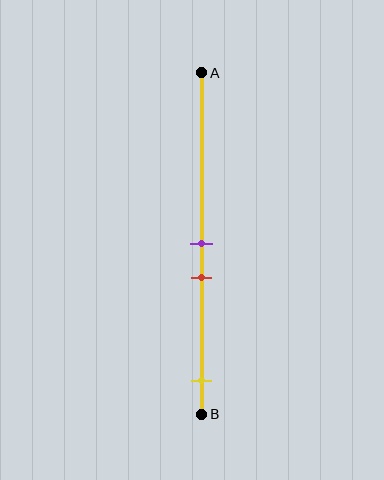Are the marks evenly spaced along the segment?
No, the marks are not evenly spaced.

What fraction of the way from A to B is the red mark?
The red mark is approximately 60% (0.6) of the way from A to B.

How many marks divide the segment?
There are 3 marks dividing the segment.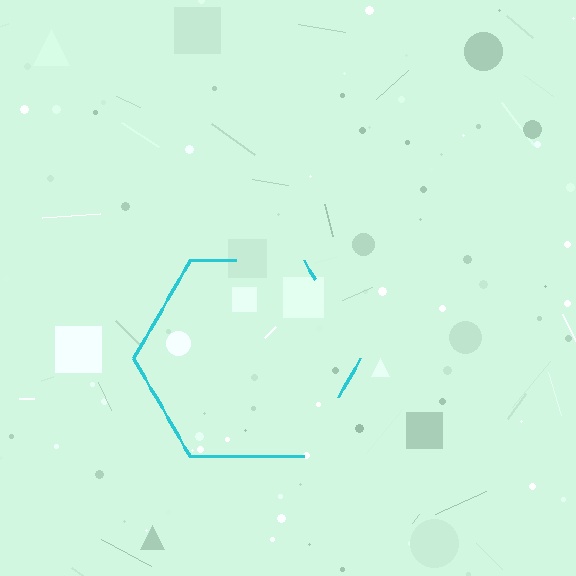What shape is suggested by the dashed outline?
The dashed outline suggests a hexagon.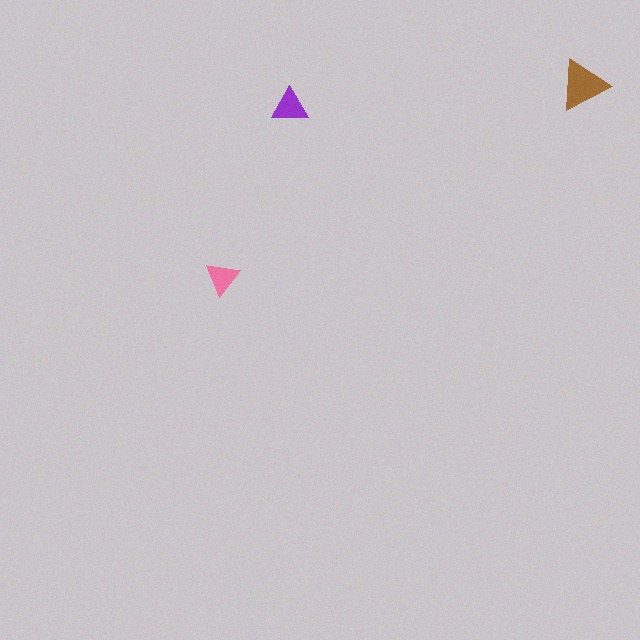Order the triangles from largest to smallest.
the brown one, the purple one, the pink one.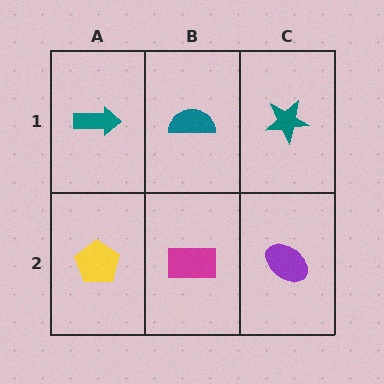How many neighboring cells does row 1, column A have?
2.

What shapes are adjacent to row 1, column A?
A yellow pentagon (row 2, column A), a teal semicircle (row 1, column B).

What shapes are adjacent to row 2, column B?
A teal semicircle (row 1, column B), a yellow pentagon (row 2, column A), a purple ellipse (row 2, column C).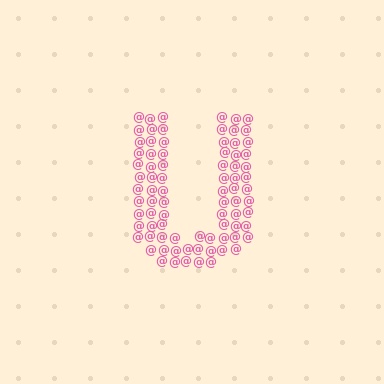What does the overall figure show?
The overall figure shows the letter U.